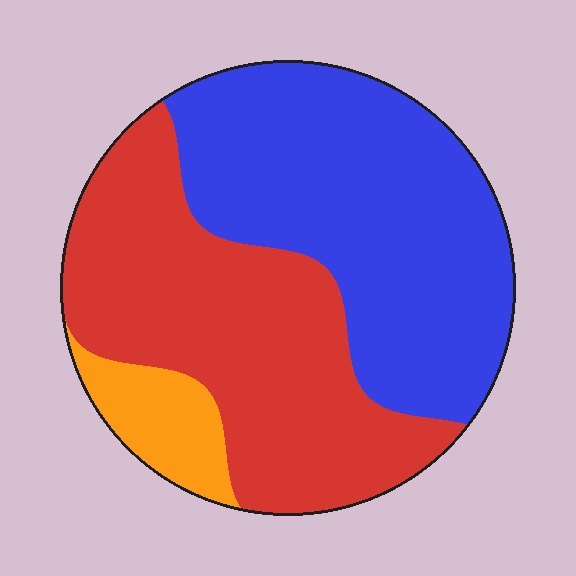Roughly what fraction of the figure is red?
Red covers 44% of the figure.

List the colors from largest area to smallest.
From largest to smallest: blue, red, orange.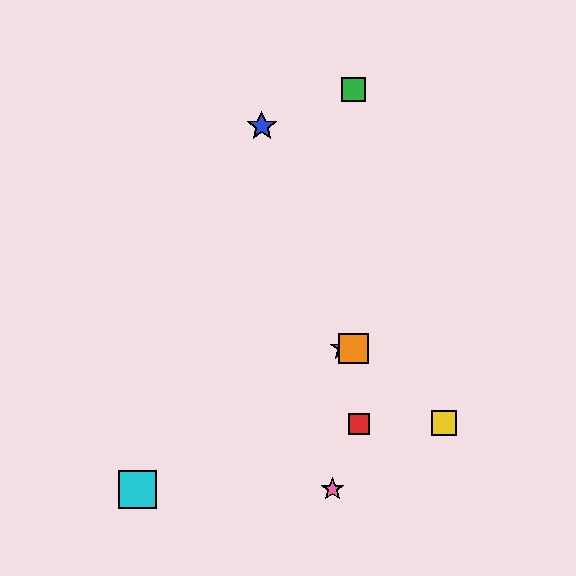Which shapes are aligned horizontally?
The purple star, the orange square are aligned horizontally.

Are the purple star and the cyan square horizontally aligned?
No, the purple star is at y≈348 and the cyan square is at y≈489.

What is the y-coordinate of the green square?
The green square is at y≈90.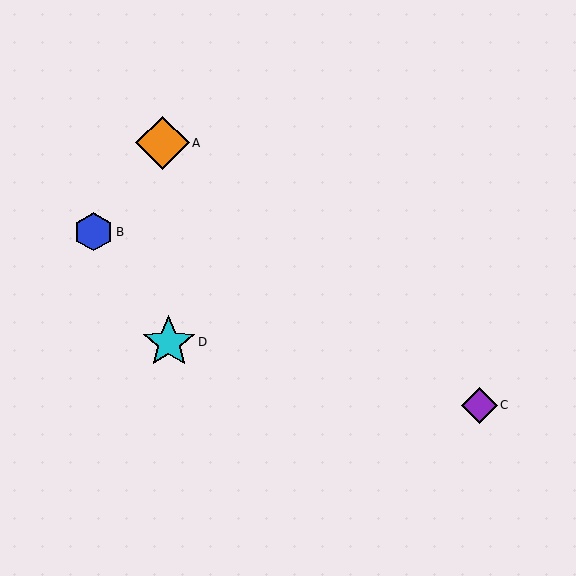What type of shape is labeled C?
Shape C is a purple diamond.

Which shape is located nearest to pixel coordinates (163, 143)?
The orange diamond (labeled A) at (162, 143) is nearest to that location.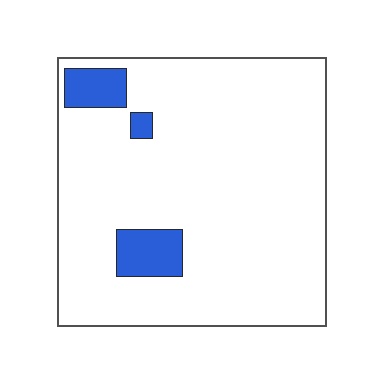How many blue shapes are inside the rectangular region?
3.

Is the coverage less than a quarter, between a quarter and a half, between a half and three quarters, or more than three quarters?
Less than a quarter.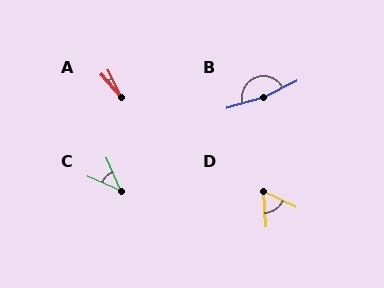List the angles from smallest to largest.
A (16°), C (42°), D (62°), B (169°).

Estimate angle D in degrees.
Approximately 62 degrees.